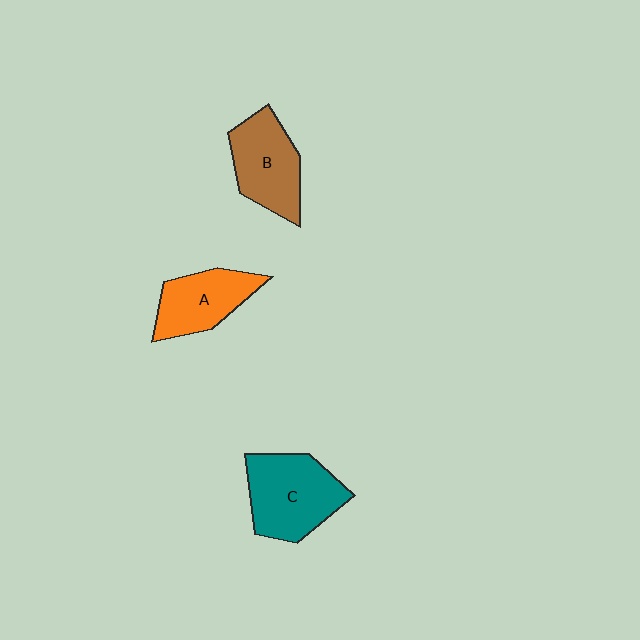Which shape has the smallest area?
Shape A (orange).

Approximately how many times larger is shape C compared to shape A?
Approximately 1.3 times.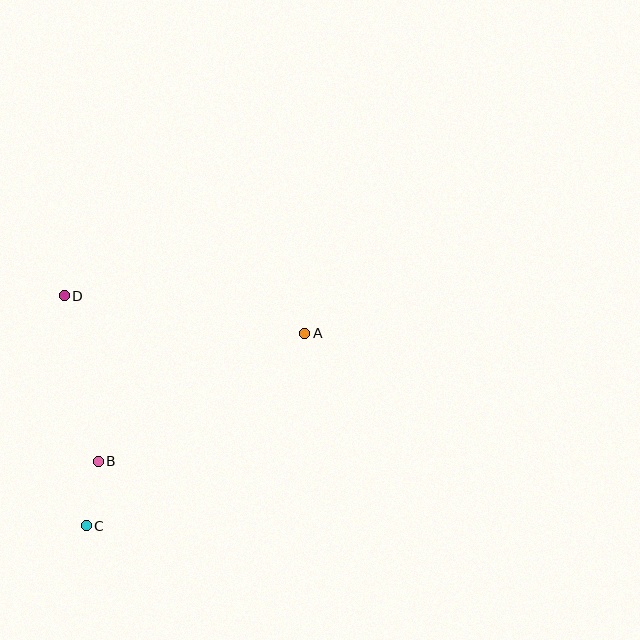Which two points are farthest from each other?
Points A and C are farthest from each other.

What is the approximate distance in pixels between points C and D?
The distance between C and D is approximately 231 pixels.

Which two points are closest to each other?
Points B and C are closest to each other.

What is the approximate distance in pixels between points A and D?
The distance between A and D is approximately 244 pixels.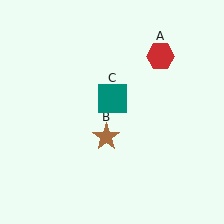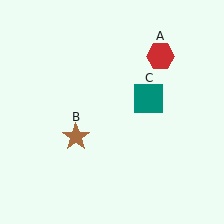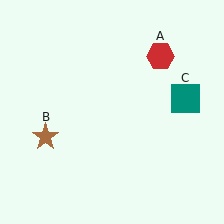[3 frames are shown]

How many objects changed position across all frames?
2 objects changed position: brown star (object B), teal square (object C).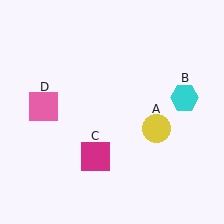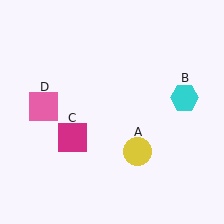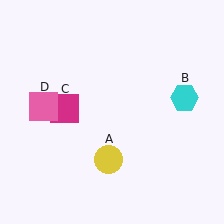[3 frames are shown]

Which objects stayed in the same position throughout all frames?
Cyan hexagon (object B) and pink square (object D) remained stationary.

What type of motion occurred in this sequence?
The yellow circle (object A), magenta square (object C) rotated clockwise around the center of the scene.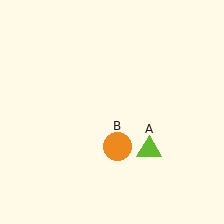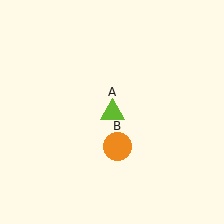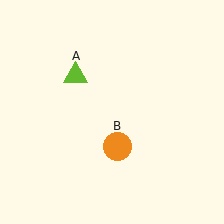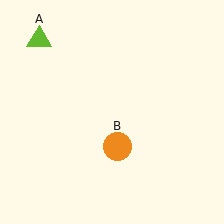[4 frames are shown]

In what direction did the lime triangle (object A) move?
The lime triangle (object A) moved up and to the left.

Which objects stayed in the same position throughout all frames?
Orange circle (object B) remained stationary.